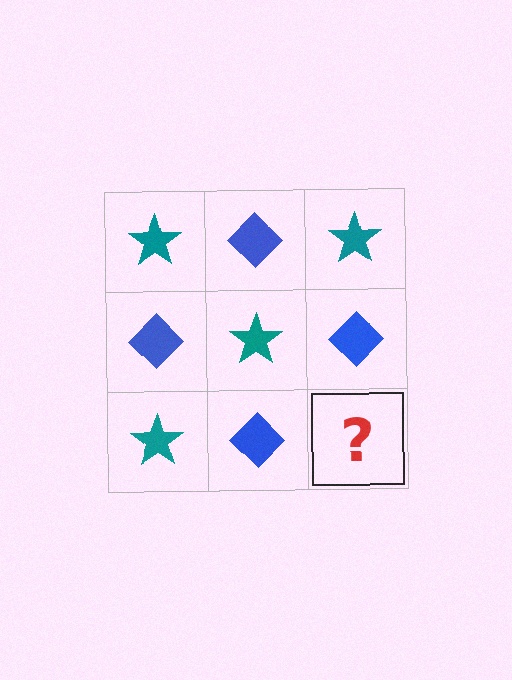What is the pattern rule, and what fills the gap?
The rule is that it alternates teal star and blue diamond in a checkerboard pattern. The gap should be filled with a teal star.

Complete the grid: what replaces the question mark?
The question mark should be replaced with a teal star.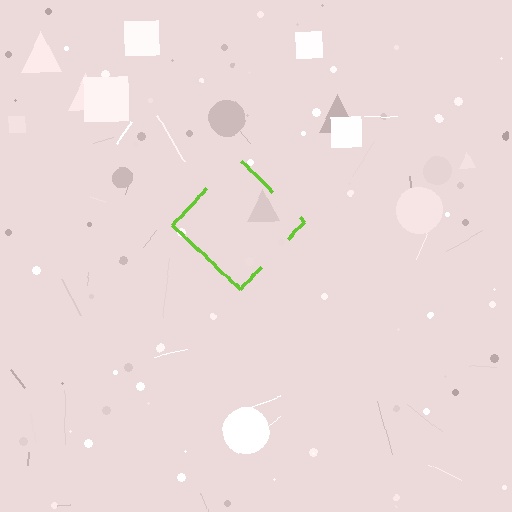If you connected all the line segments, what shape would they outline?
They would outline a diamond.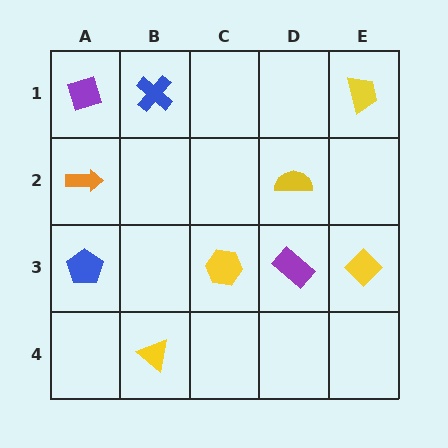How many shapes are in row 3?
4 shapes.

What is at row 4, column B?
A yellow triangle.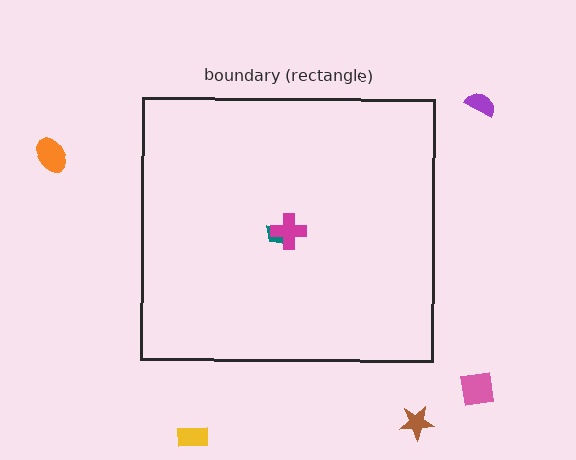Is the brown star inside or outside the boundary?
Outside.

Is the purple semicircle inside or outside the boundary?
Outside.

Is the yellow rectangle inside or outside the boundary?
Outside.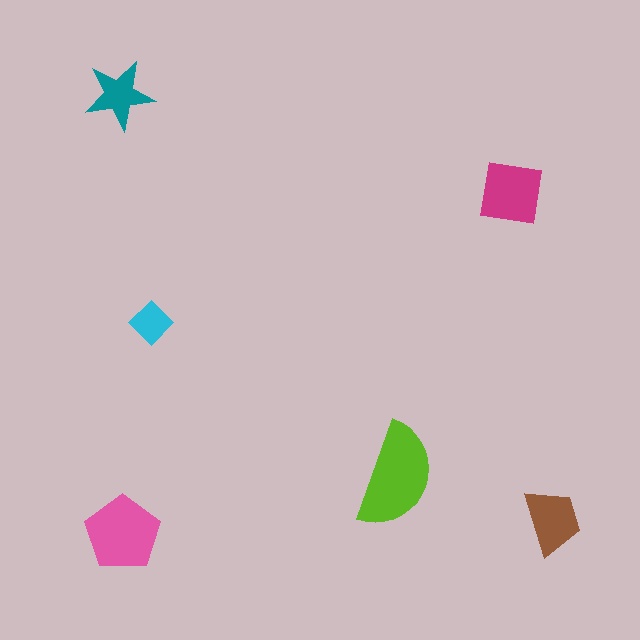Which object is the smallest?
The cyan diamond.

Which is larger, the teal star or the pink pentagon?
The pink pentagon.